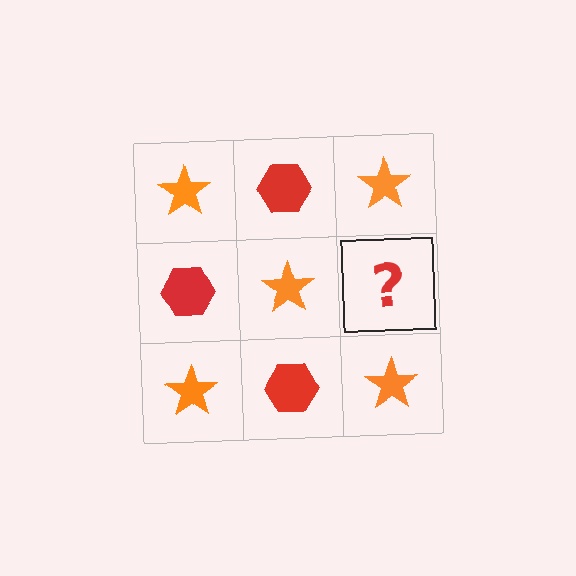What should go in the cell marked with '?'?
The missing cell should contain a red hexagon.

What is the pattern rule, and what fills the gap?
The rule is that it alternates orange star and red hexagon in a checkerboard pattern. The gap should be filled with a red hexagon.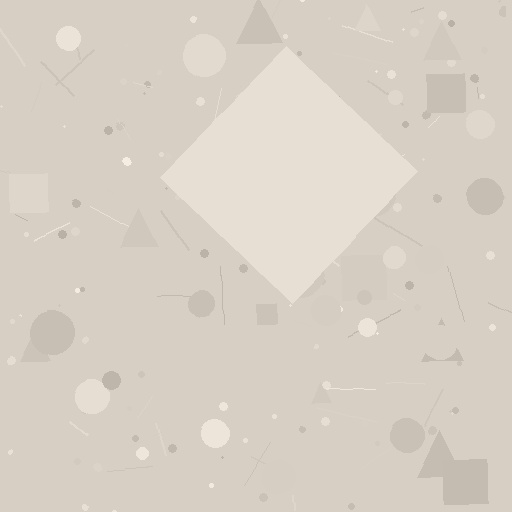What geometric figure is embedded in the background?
A diamond is embedded in the background.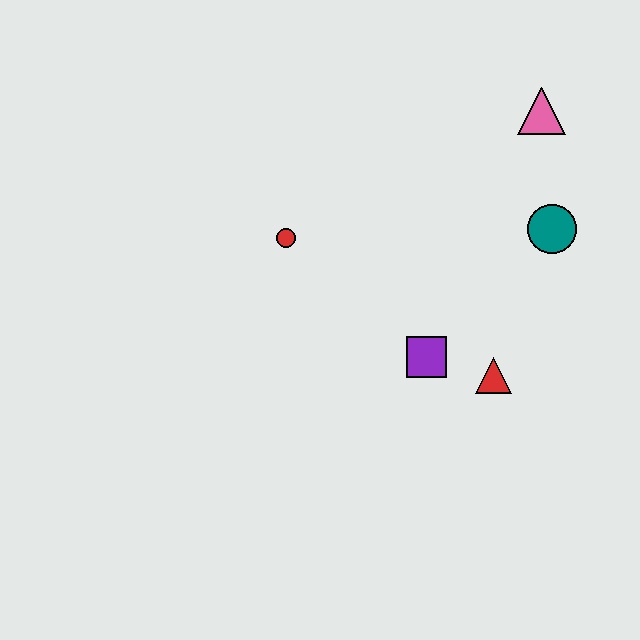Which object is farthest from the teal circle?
The red circle is farthest from the teal circle.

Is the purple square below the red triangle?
No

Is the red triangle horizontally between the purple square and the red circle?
No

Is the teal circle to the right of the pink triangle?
Yes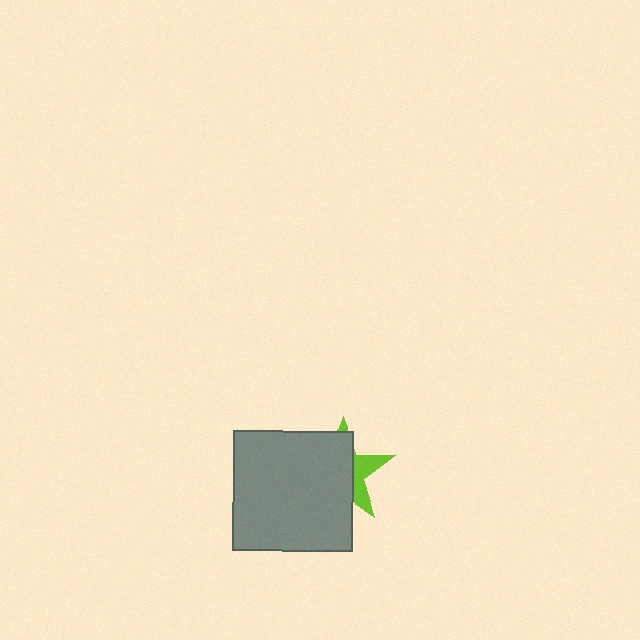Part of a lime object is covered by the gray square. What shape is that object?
It is a star.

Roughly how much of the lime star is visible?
A small part of it is visible (roughly 33%).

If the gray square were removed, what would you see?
You would see the complete lime star.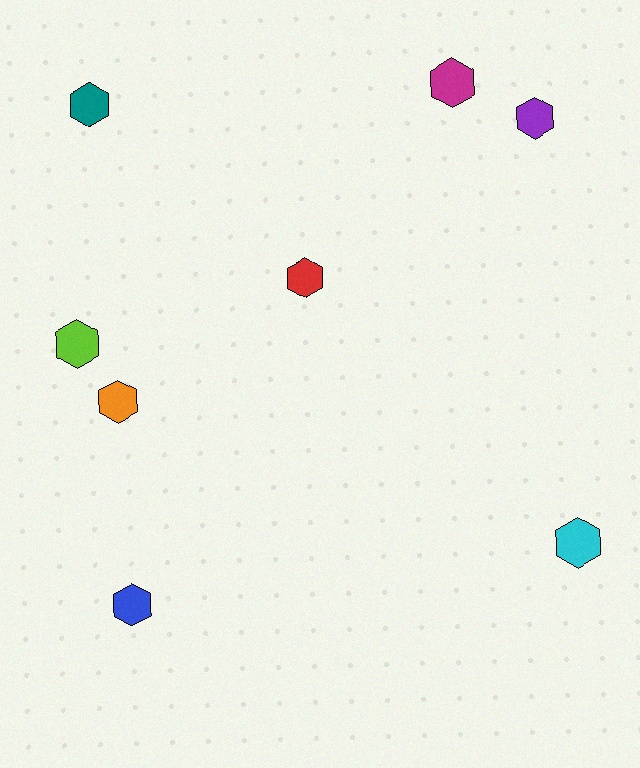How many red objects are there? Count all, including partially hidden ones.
There is 1 red object.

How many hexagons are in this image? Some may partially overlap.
There are 8 hexagons.